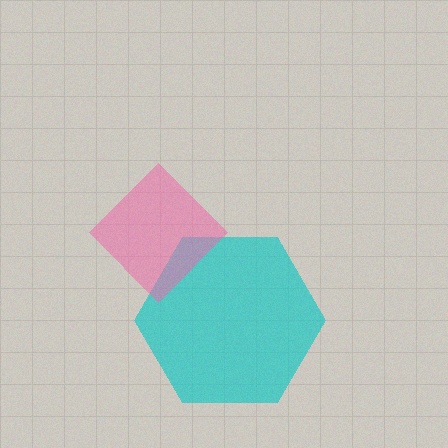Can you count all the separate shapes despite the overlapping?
Yes, there are 2 separate shapes.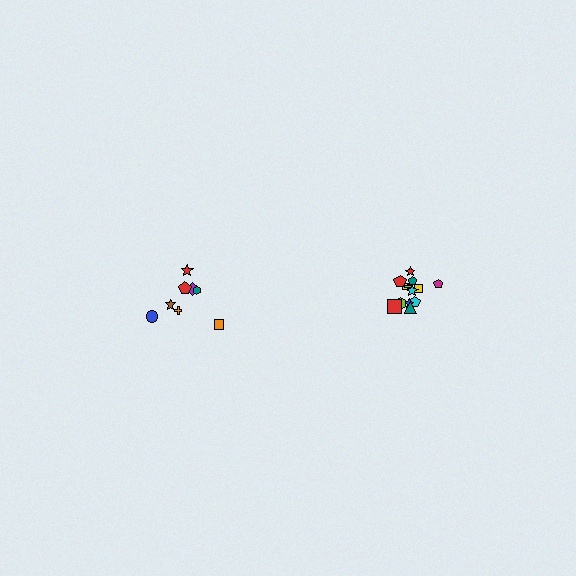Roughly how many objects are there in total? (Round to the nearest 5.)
Roughly 25 objects in total.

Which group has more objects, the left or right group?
The right group.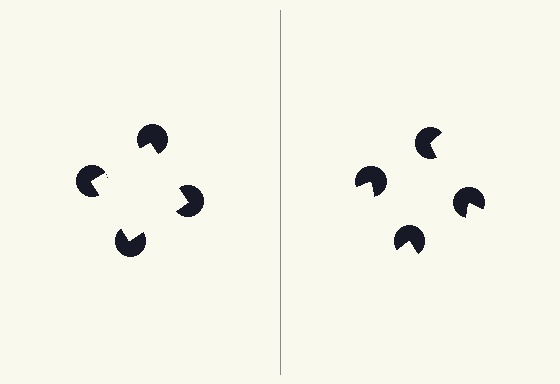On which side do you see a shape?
An illusory square appears on the left side. On the right side the wedge cuts are rotated, so no coherent shape forms.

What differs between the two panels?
The pac-man discs are positioned identically on both sides; only the wedge orientations differ. On the left they align to a square; on the right they are misaligned.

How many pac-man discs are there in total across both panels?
8 — 4 on each side.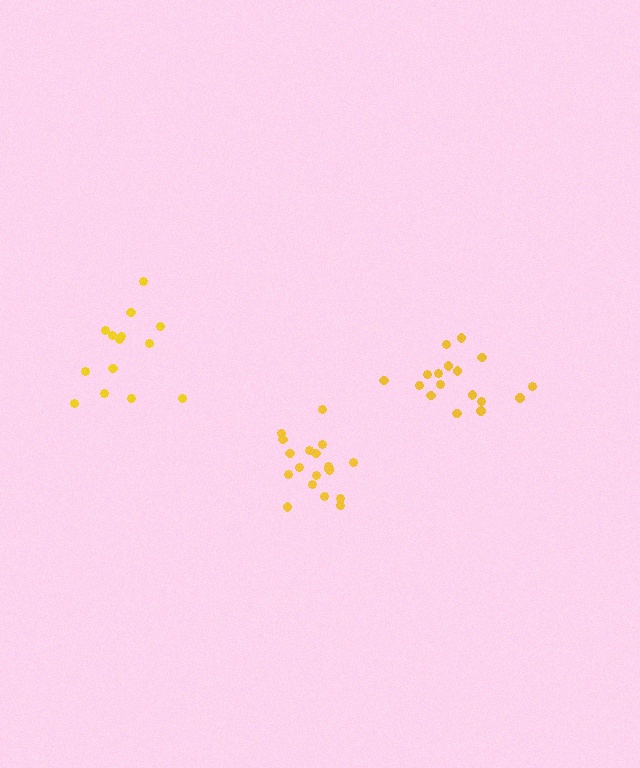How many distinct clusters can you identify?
There are 3 distinct clusters.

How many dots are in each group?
Group 1: 14 dots, Group 2: 19 dots, Group 3: 17 dots (50 total).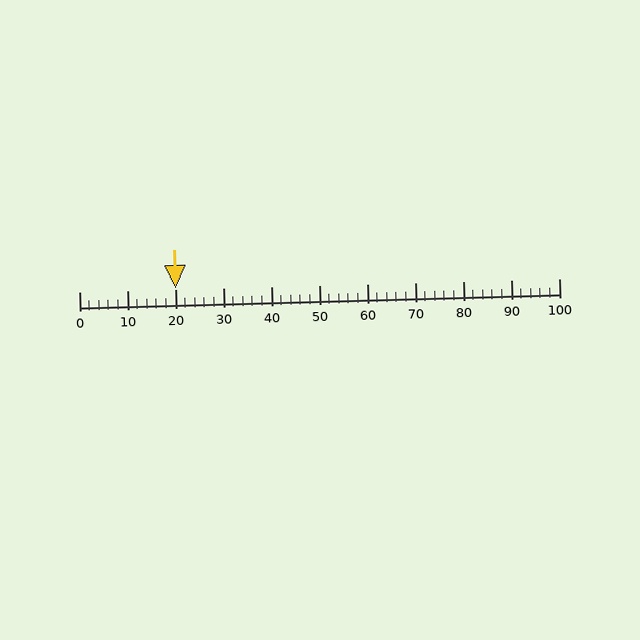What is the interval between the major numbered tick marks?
The major tick marks are spaced 10 units apart.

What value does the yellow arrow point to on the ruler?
The yellow arrow points to approximately 20.